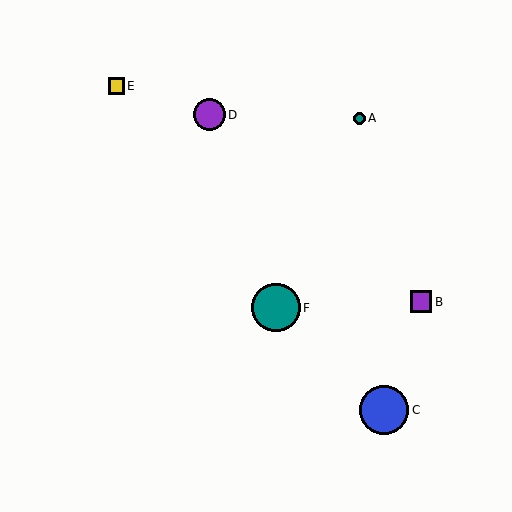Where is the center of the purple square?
The center of the purple square is at (421, 302).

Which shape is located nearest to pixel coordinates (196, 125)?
The purple circle (labeled D) at (209, 115) is nearest to that location.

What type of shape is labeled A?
Shape A is a teal circle.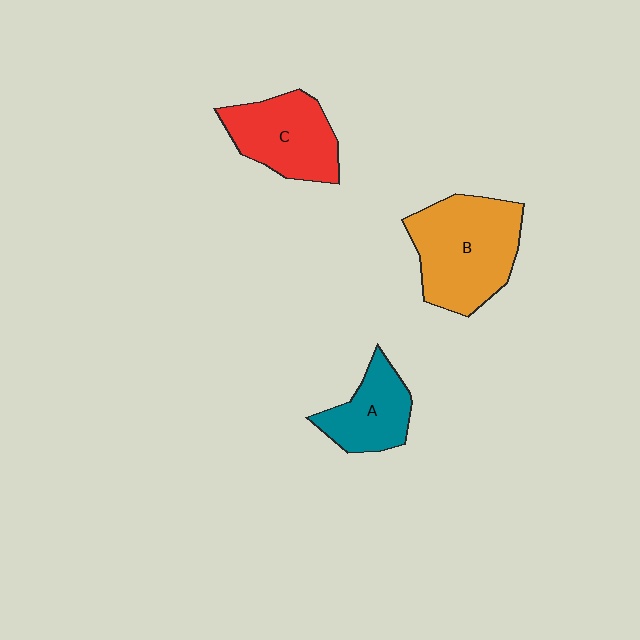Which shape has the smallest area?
Shape A (teal).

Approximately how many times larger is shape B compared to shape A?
Approximately 1.8 times.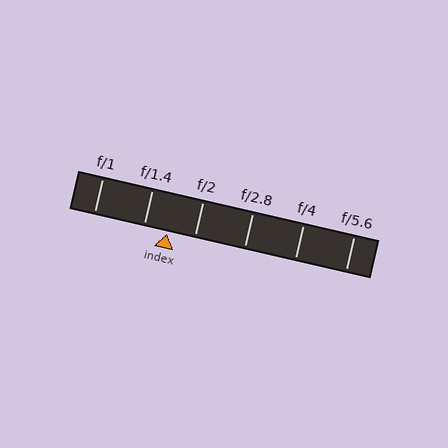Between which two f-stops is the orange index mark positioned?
The index mark is between f/1.4 and f/2.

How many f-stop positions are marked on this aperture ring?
There are 6 f-stop positions marked.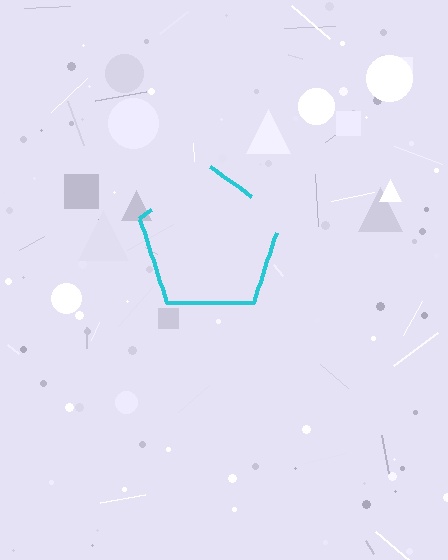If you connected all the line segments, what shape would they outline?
They would outline a pentagon.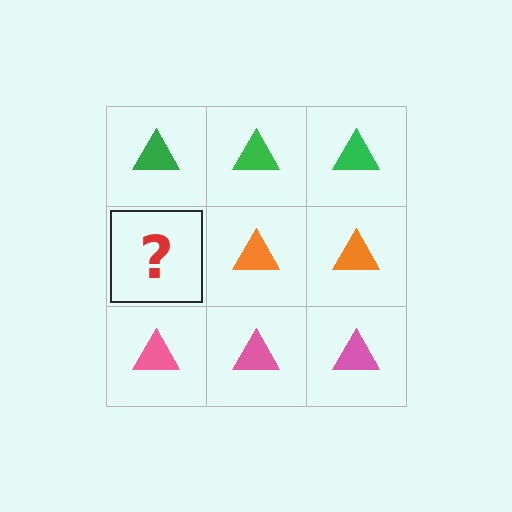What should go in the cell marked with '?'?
The missing cell should contain an orange triangle.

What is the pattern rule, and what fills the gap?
The rule is that each row has a consistent color. The gap should be filled with an orange triangle.